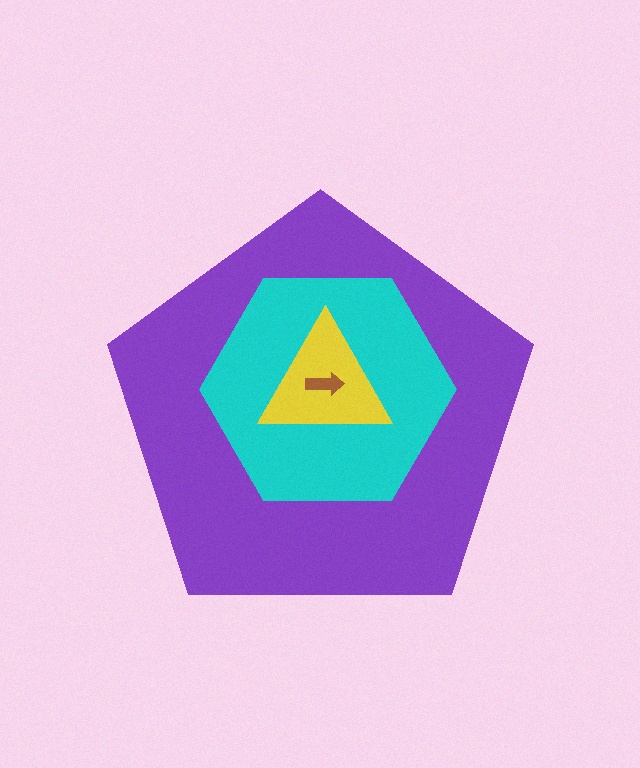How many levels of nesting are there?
4.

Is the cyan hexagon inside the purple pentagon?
Yes.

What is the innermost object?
The brown arrow.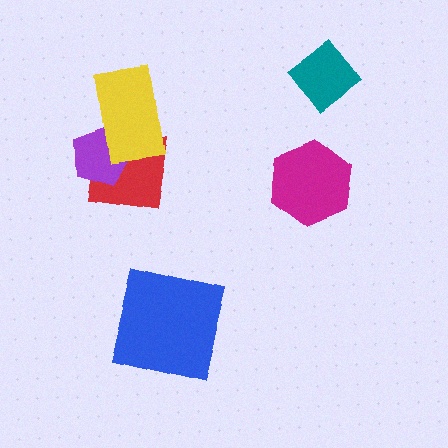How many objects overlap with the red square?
2 objects overlap with the red square.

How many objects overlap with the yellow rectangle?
2 objects overlap with the yellow rectangle.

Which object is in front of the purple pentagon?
The yellow rectangle is in front of the purple pentagon.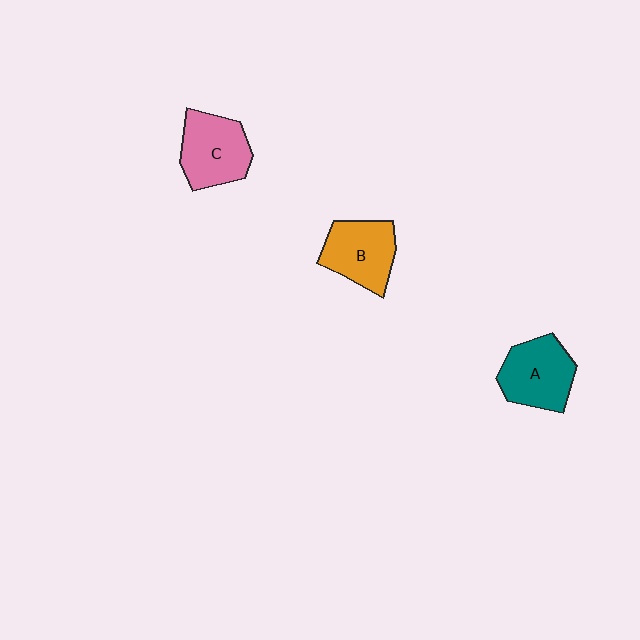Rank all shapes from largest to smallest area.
From largest to smallest: A (teal), C (pink), B (orange).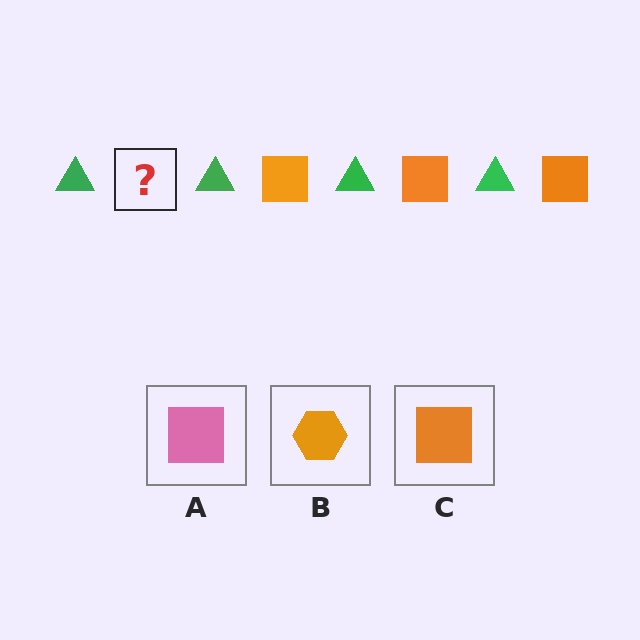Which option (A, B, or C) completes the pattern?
C.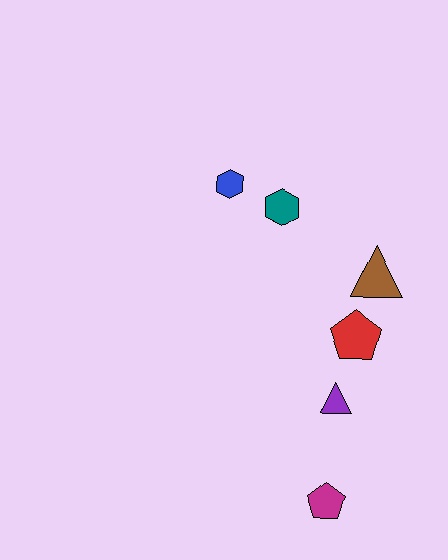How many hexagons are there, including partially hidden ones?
There are 2 hexagons.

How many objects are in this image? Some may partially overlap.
There are 6 objects.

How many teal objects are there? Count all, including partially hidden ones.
There is 1 teal object.